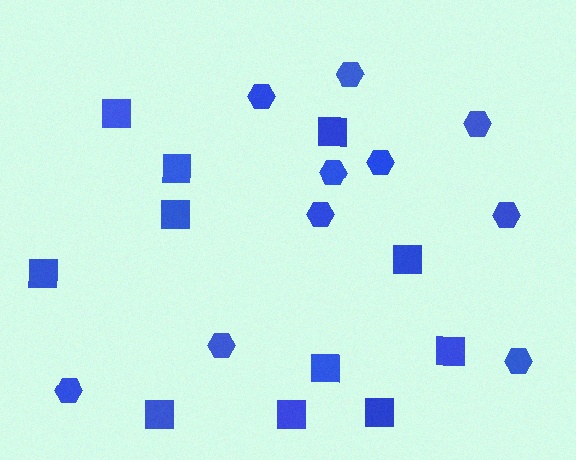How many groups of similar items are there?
There are 2 groups: one group of hexagons (10) and one group of squares (11).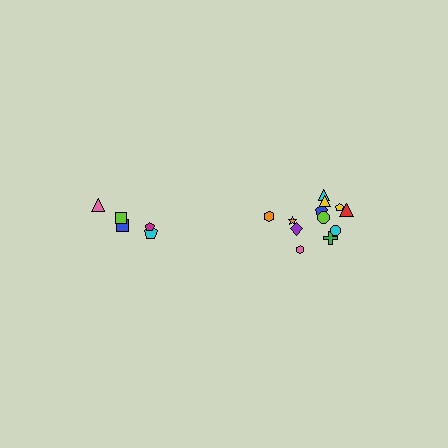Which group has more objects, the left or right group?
The right group.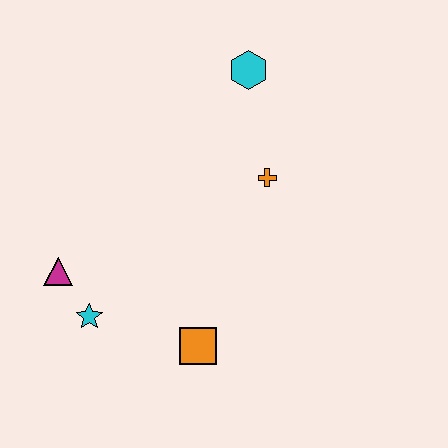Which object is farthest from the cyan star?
The cyan hexagon is farthest from the cyan star.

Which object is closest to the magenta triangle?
The cyan star is closest to the magenta triangle.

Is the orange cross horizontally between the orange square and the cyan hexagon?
No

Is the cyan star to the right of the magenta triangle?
Yes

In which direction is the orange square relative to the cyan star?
The orange square is to the right of the cyan star.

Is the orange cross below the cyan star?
No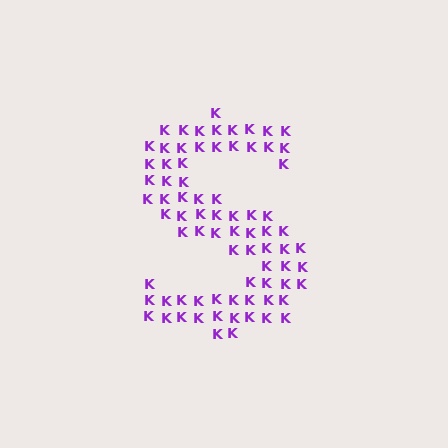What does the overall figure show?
The overall figure shows the letter S.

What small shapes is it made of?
It is made of small letter K's.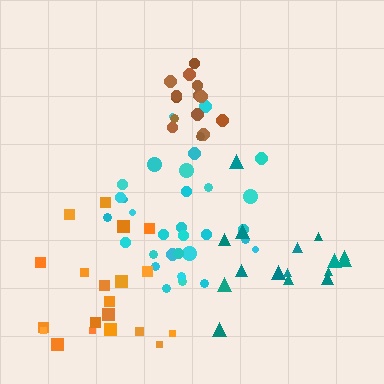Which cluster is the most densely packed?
Brown.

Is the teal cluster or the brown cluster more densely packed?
Brown.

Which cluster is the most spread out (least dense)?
Teal.